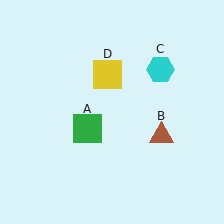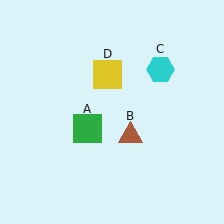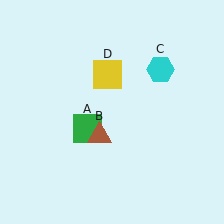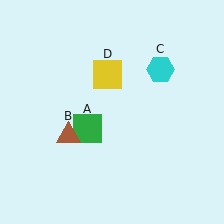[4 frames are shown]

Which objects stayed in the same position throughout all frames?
Green square (object A) and cyan hexagon (object C) and yellow square (object D) remained stationary.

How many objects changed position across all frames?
1 object changed position: brown triangle (object B).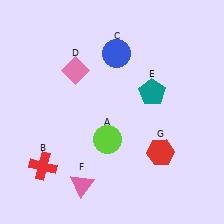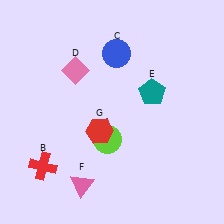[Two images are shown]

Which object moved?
The red hexagon (G) moved left.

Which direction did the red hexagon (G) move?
The red hexagon (G) moved left.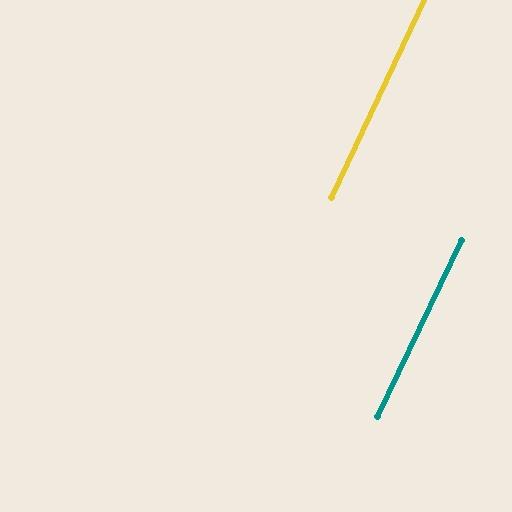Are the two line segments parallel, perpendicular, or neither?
Parallel — their directions differ by only 0.5°.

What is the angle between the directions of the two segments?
Approximately 0 degrees.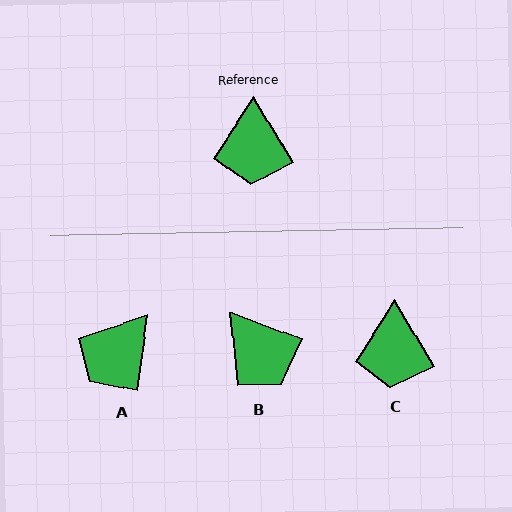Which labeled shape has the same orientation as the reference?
C.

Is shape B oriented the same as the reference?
No, it is off by about 39 degrees.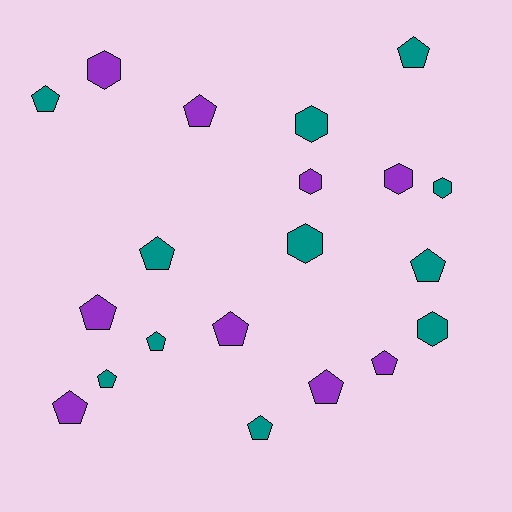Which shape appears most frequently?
Pentagon, with 13 objects.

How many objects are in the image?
There are 20 objects.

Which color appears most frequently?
Teal, with 11 objects.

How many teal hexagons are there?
There are 4 teal hexagons.